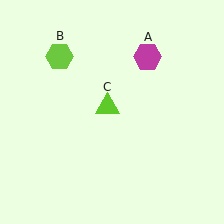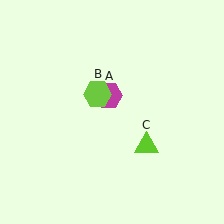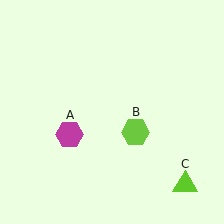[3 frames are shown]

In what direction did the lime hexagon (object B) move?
The lime hexagon (object B) moved down and to the right.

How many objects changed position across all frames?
3 objects changed position: magenta hexagon (object A), lime hexagon (object B), lime triangle (object C).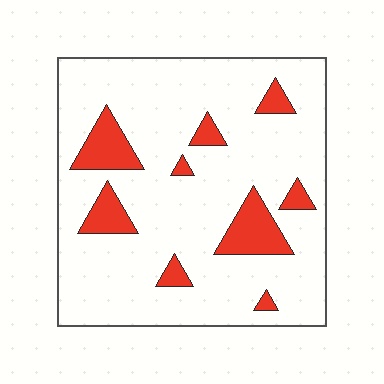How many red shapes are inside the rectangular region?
9.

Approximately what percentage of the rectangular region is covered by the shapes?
Approximately 15%.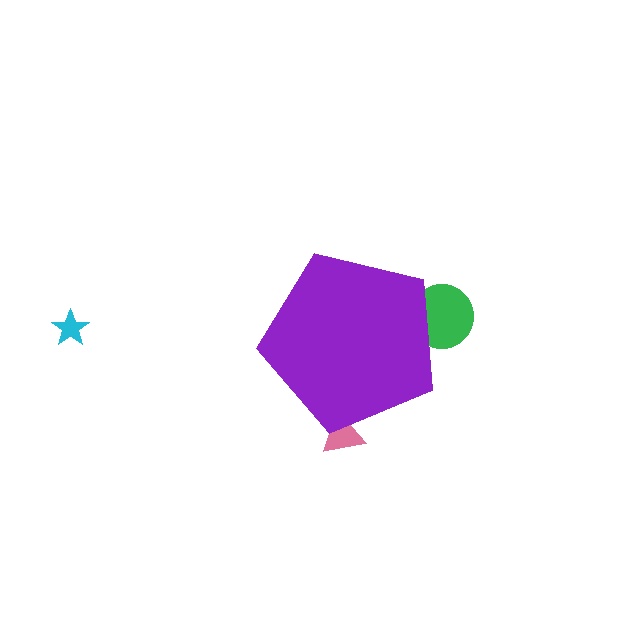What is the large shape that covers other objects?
A purple pentagon.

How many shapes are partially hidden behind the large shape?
2 shapes are partially hidden.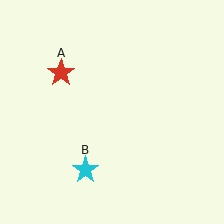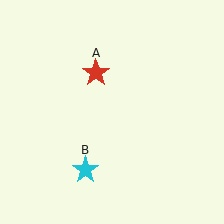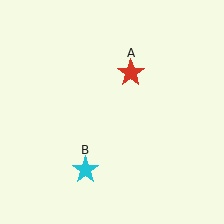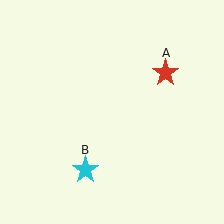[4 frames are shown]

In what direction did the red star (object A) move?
The red star (object A) moved right.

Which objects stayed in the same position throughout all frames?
Cyan star (object B) remained stationary.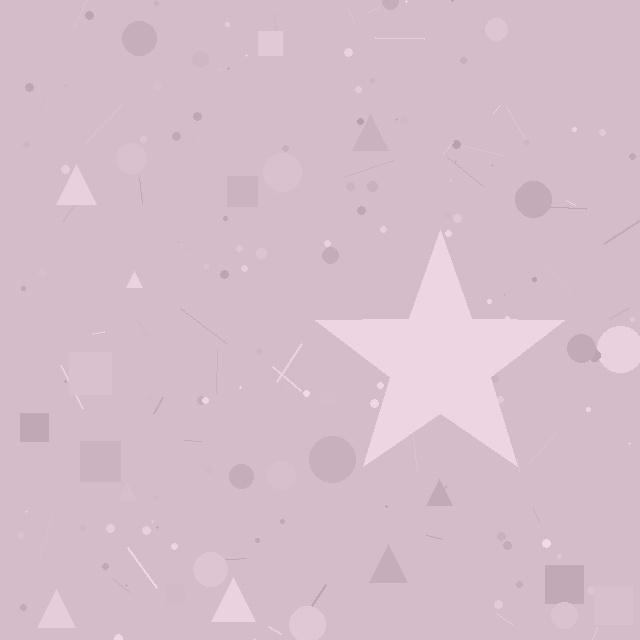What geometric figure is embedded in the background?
A star is embedded in the background.